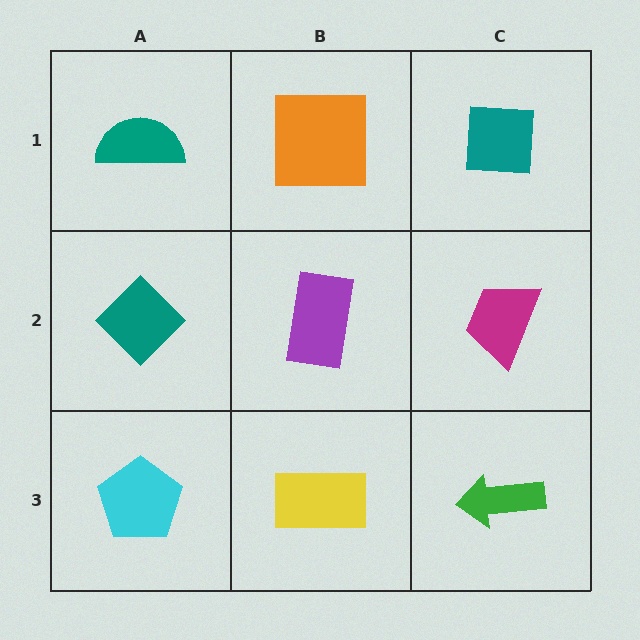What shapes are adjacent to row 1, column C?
A magenta trapezoid (row 2, column C), an orange square (row 1, column B).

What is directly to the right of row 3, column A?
A yellow rectangle.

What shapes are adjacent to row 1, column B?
A purple rectangle (row 2, column B), a teal semicircle (row 1, column A), a teal square (row 1, column C).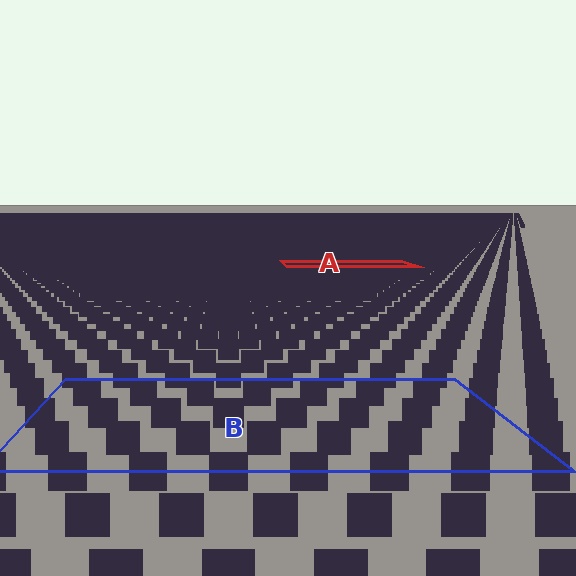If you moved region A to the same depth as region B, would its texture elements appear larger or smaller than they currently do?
They would appear larger. At a closer depth, the same texture elements are projected at a bigger on-screen size.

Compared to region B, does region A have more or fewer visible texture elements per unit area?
Region A has more texture elements per unit area — they are packed more densely because it is farther away.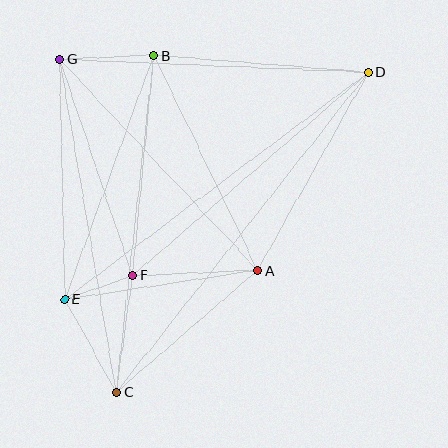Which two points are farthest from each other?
Points C and D are farthest from each other.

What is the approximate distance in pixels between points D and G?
The distance between D and G is approximately 309 pixels.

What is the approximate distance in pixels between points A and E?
The distance between A and E is approximately 195 pixels.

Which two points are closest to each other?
Points E and F are closest to each other.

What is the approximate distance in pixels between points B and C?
The distance between B and C is approximately 339 pixels.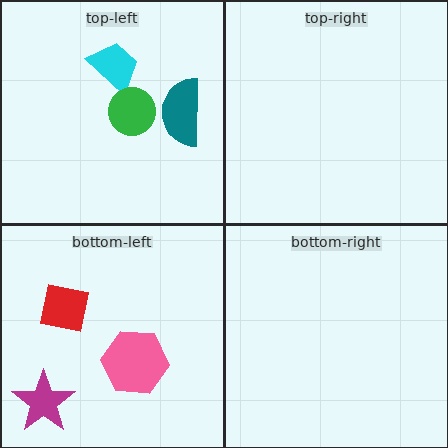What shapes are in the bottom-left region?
The pink hexagon, the red square, the magenta star.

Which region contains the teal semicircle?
The top-left region.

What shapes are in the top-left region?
The teal semicircle, the cyan trapezoid, the green circle.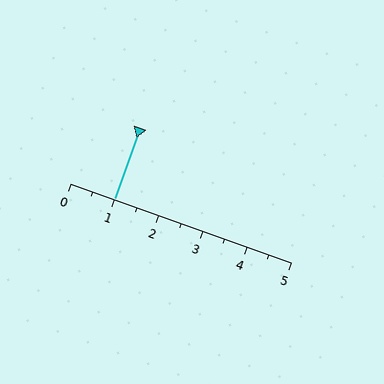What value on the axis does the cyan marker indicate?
The marker indicates approximately 1.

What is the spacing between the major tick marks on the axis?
The major ticks are spaced 1 apart.